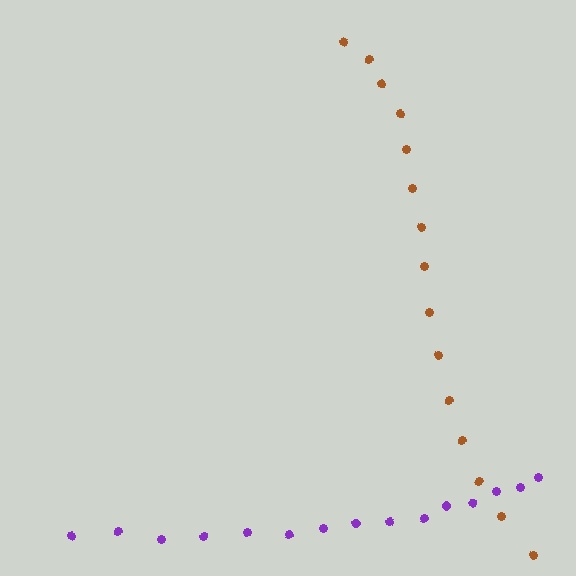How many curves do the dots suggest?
There are 2 distinct paths.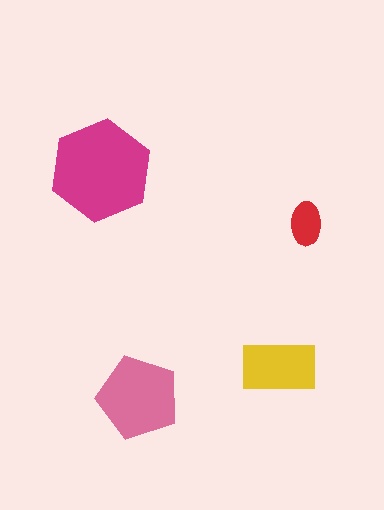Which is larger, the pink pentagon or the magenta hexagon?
The magenta hexagon.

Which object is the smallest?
The red ellipse.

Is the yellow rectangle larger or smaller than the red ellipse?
Larger.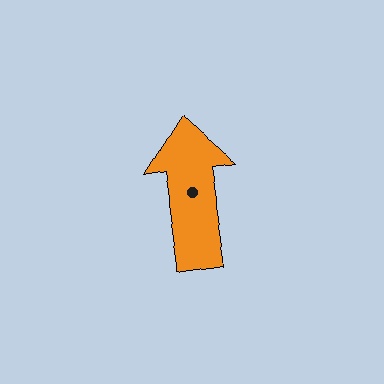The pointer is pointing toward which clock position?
Roughly 12 o'clock.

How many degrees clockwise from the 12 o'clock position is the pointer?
Approximately 351 degrees.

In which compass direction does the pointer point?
North.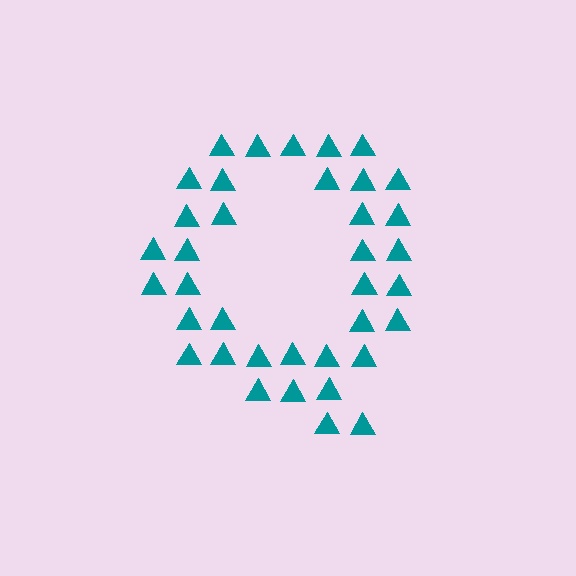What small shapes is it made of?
It is made of small triangles.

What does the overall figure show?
The overall figure shows the letter Q.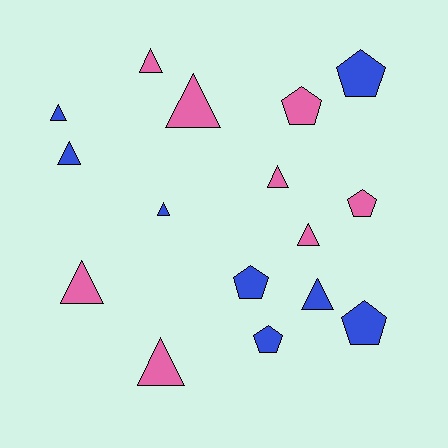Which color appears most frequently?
Blue, with 8 objects.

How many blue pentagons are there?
There are 4 blue pentagons.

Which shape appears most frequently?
Triangle, with 10 objects.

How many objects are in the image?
There are 16 objects.